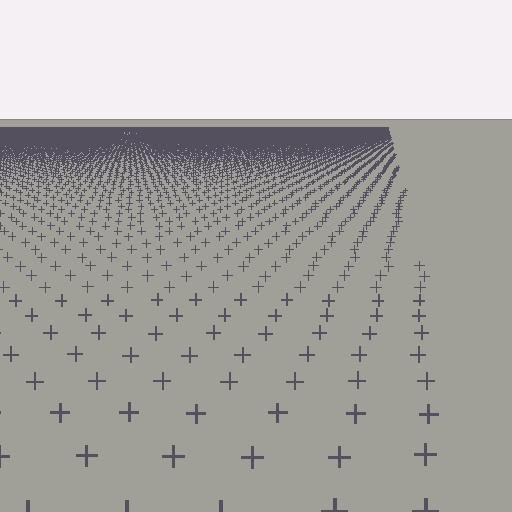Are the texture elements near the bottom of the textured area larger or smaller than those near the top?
Larger. Near the bottom, elements are closer to the viewer and appear at a bigger on-screen size.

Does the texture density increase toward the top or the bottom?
Density increases toward the top.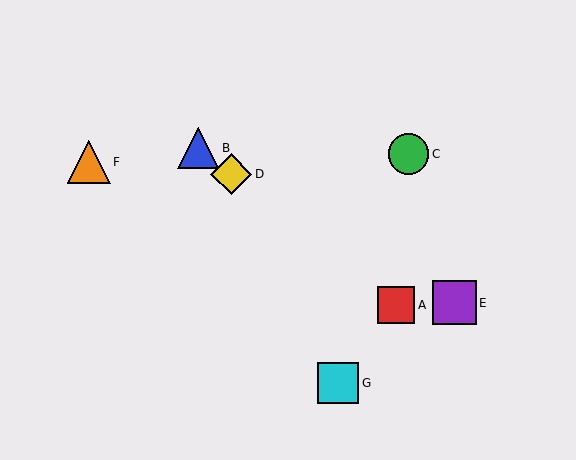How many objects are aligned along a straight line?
3 objects (A, B, D) are aligned along a straight line.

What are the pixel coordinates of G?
Object G is at (338, 383).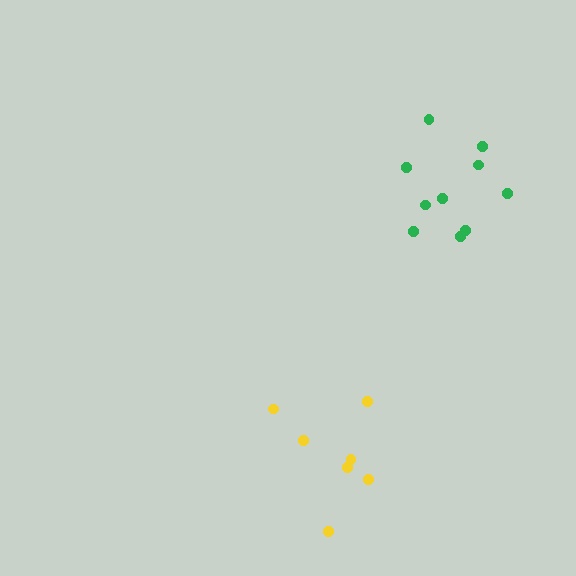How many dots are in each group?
Group 1: 7 dots, Group 2: 10 dots (17 total).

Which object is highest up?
The green cluster is topmost.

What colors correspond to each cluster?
The clusters are colored: yellow, green.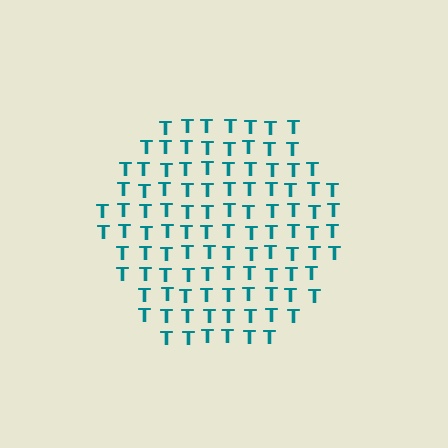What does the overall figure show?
The overall figure shows a hexagon.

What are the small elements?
The small elements are letter T's.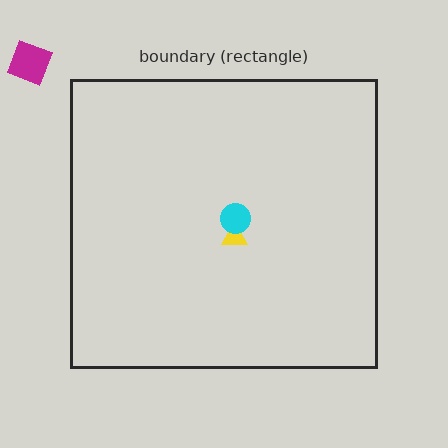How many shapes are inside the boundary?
2 inside, 1 outside.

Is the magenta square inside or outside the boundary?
Outside.